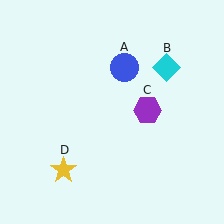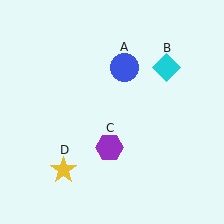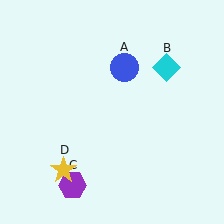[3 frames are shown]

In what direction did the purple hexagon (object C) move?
The purple hexagon (object C) moved down and to the left.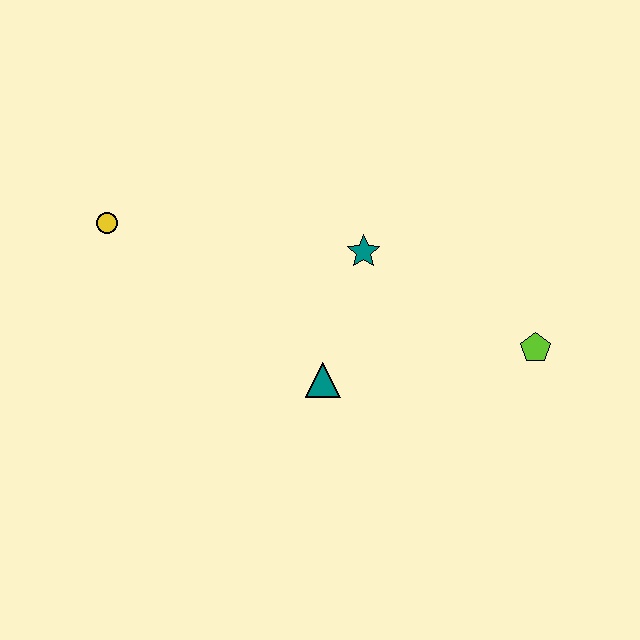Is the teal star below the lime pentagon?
No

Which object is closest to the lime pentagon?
The teal star is closest to the lime pentagon.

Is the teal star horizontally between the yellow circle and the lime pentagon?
Yes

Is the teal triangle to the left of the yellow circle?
No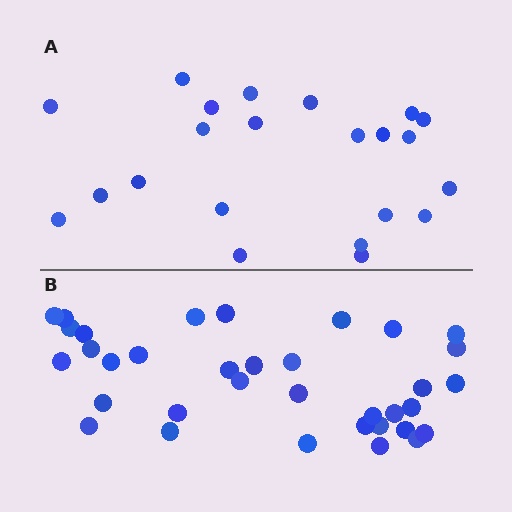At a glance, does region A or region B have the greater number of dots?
Region B (the bottom region) has more dots.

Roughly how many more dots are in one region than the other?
Region B has approximately 15 more dots than region A.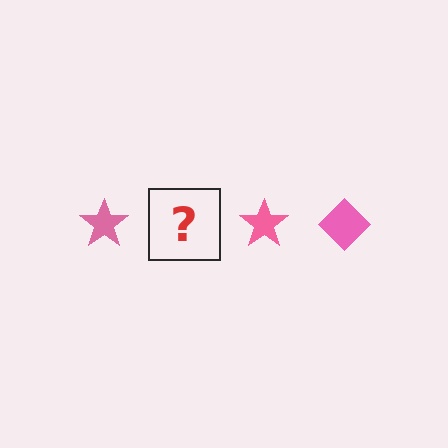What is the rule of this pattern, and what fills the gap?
The rule is that the pattern cycles through star, diamond shapes in pink. The gap should be filled with a pink diamond.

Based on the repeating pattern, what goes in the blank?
The blank should be a pink diamond.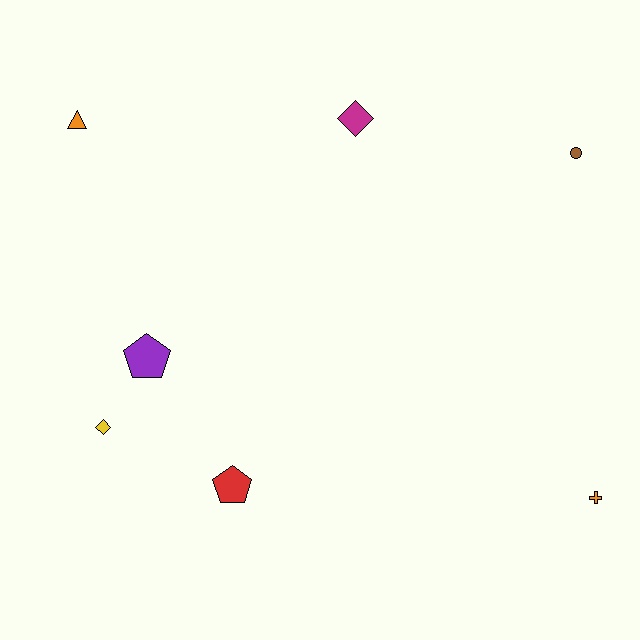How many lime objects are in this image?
There are no lime objects.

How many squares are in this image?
There are no squares.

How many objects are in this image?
There are 7 objects.